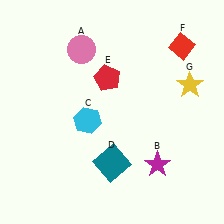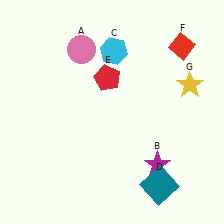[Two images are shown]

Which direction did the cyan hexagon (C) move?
The cyan hexagon (C) moved up.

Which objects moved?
The objects that moved are: the cyan hexagon (C), the teal square (D).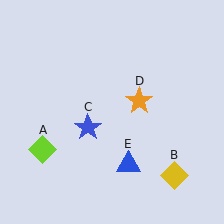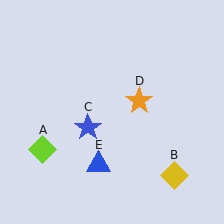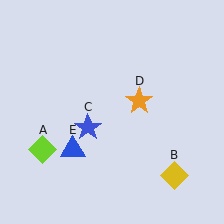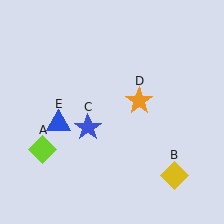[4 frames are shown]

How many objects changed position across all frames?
1 object changed position: blue triangle (object E).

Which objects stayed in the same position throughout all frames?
Lime diamond (object A) and yellow diamond (object B) and blue star (object C) and orange star (object D) remained stationary.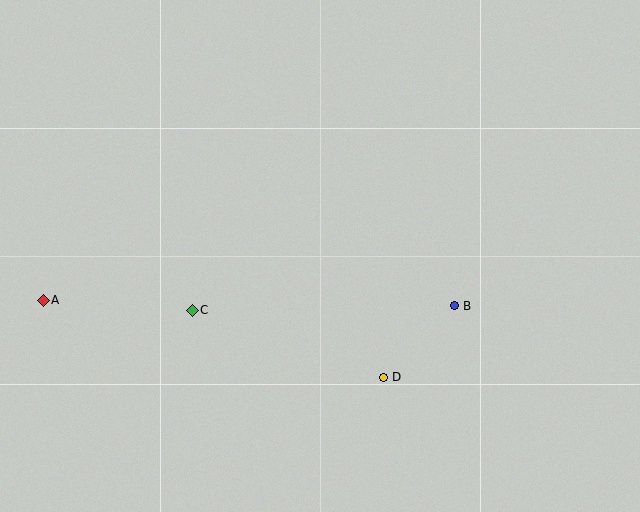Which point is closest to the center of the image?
Point D at (384, 377) is closest to the center.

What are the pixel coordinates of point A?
Point A is at (43, 300).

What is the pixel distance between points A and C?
The distance between A and C is 150 pixels.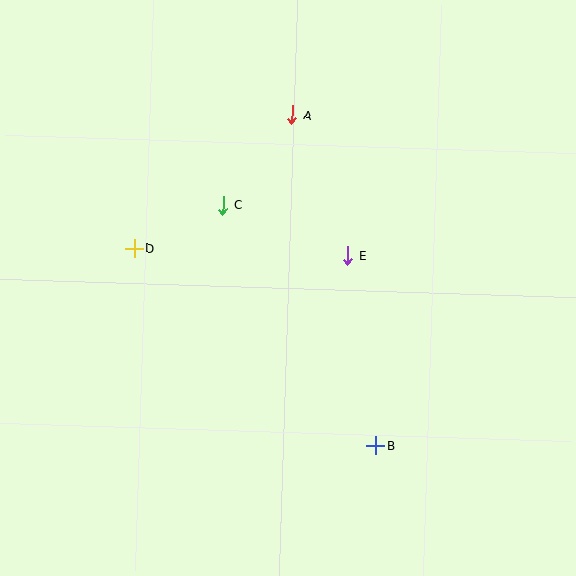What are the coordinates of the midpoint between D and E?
The midpoint between D and E is at (241, 252).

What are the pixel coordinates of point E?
Point E is at (348, 256).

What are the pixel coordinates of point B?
Point B is at (376, 446).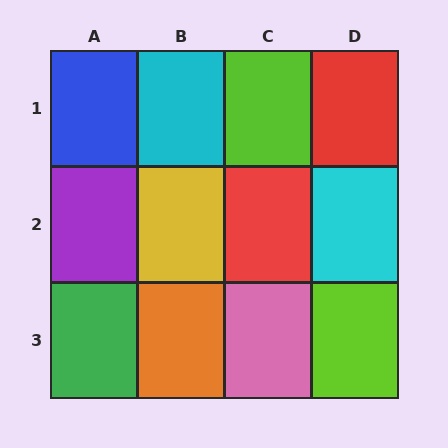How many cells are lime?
2 cells are lime.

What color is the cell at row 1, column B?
Cyan.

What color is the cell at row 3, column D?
Lime.